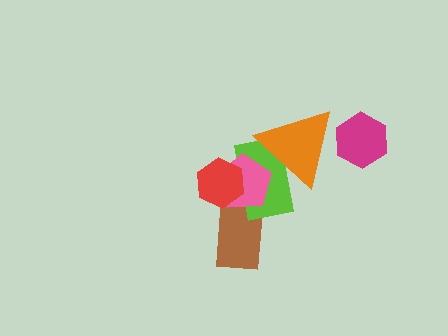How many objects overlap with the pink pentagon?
4 objects overlap with the pink pentagon.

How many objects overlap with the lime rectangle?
4 objects overlap with the lime rectangle.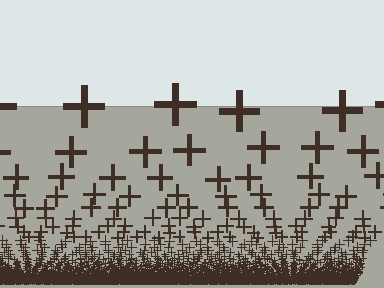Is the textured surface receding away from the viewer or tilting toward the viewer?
The surface appears to tilt toward the viewer. Texture elements get larger and sparser toward the top.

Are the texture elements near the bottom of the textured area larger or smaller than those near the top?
Smaller. The gradient is inverted — elements near the bottom are smaller and denser.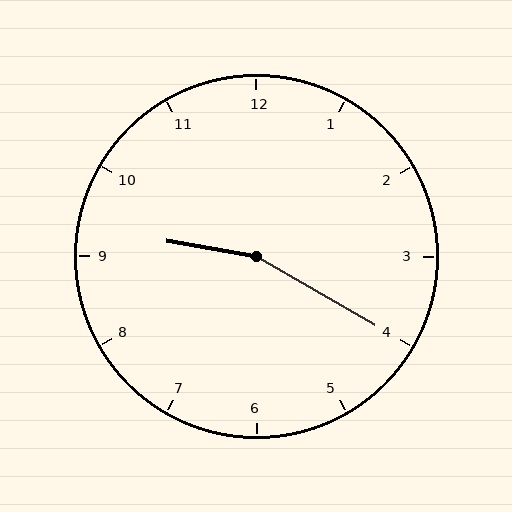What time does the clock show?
9:20.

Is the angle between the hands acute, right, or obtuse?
It is obtuse.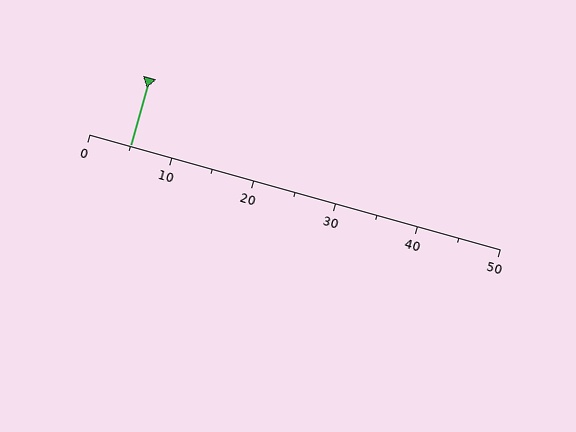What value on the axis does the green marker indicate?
The marker indicates approximately 5.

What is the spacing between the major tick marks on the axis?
The major ticks are spaced 10 apart.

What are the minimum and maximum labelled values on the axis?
The axis runs from 0 to 50.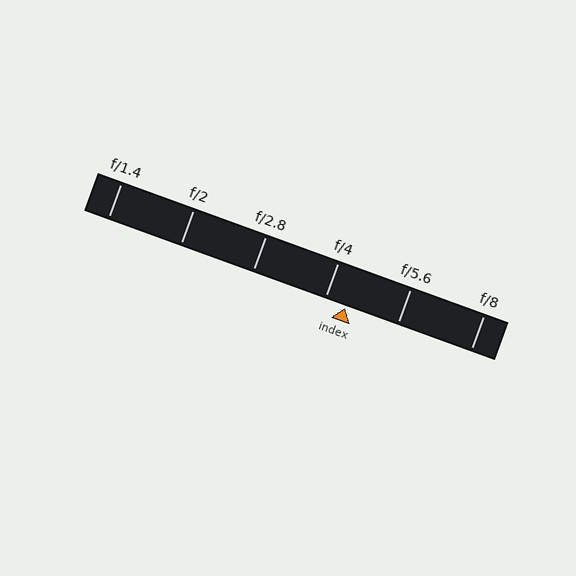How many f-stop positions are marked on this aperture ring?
There are 6 f-stop positions marked.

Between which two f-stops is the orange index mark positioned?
The index mark is between f/4 and f/5.6.